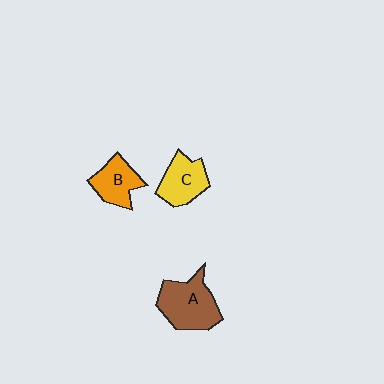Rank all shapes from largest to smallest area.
From largest to smallest: A (brown), C (yellow), B (orange).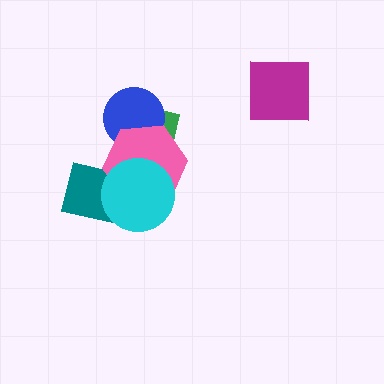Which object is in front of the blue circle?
The pink hexagon is in front of the blue circle.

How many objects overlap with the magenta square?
0 objects overlap with the magenta square.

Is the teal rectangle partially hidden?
Yes, it is partially covered by another shape.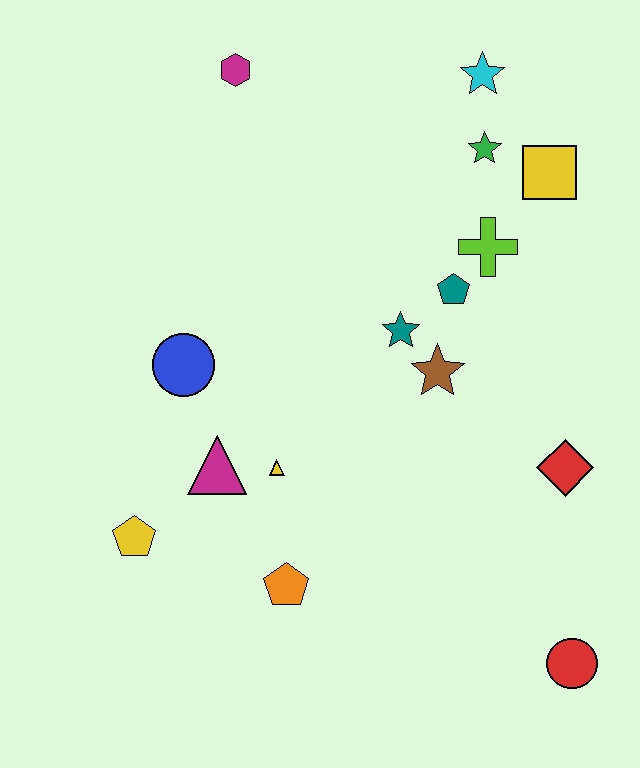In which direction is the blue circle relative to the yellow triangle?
The blue circle is above the yellow triangle.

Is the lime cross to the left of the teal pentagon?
No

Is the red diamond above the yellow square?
No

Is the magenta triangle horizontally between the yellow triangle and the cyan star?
No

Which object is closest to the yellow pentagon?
The magenta triangle is closest to the yellow pentagon.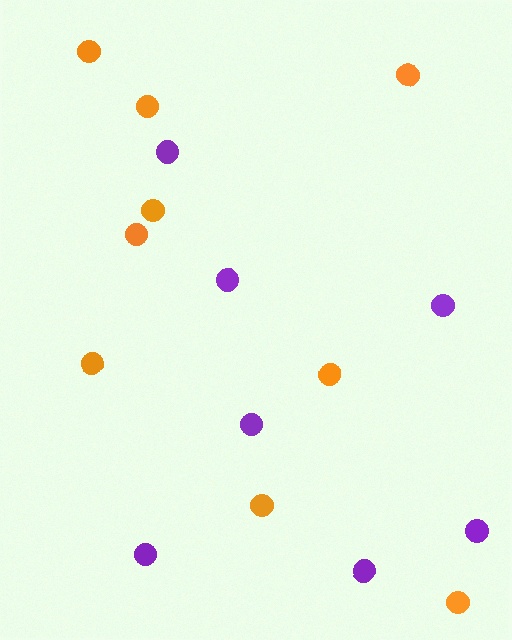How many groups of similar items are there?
There are 2 groups: one group of orange circles (9) and one group of purple circles (7).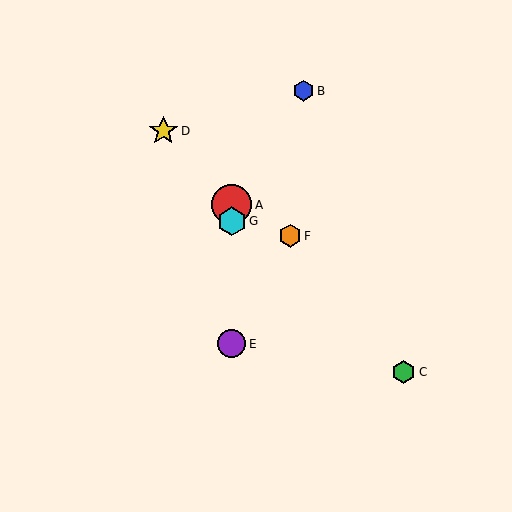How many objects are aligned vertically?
3 objects (A, E, G) are aligned vertically.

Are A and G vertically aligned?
Yes, both are at x≈232.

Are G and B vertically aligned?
No, G is at x≈232 and B is at x≈304.